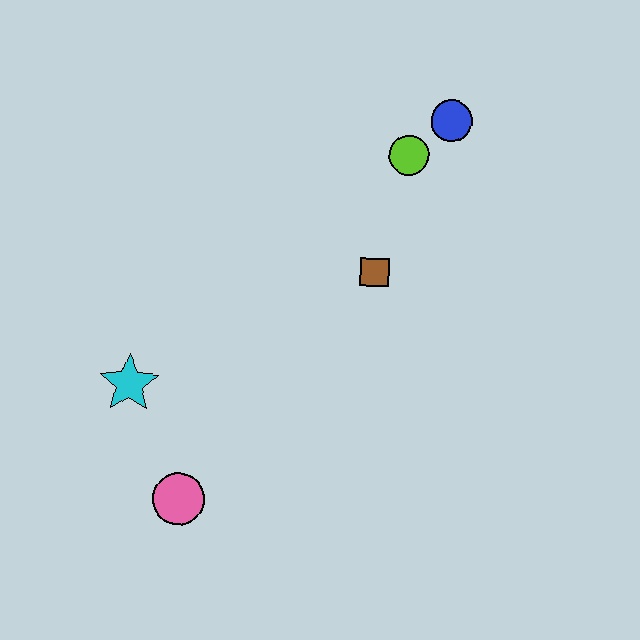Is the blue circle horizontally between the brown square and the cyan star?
No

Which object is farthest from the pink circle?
The blue circle is farthest from the pink circle.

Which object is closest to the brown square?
The lime circle is closest to the brown square.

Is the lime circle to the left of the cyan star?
No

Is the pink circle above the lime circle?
No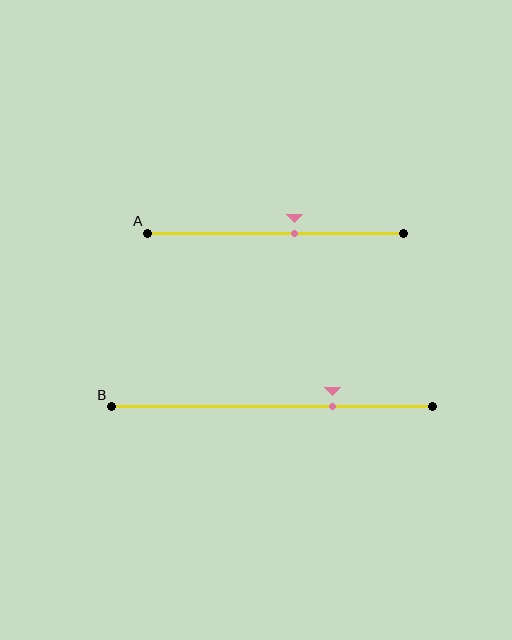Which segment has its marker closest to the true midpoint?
Segment A has its marker closest to the true midpoint.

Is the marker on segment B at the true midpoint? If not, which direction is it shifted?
No, the marker on segment B is shifted to the right by about 19% of the segment length.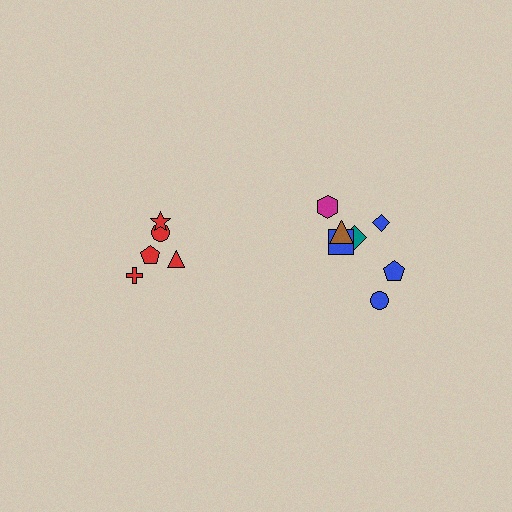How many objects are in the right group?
There are 7 objects.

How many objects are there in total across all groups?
There are 12 objects.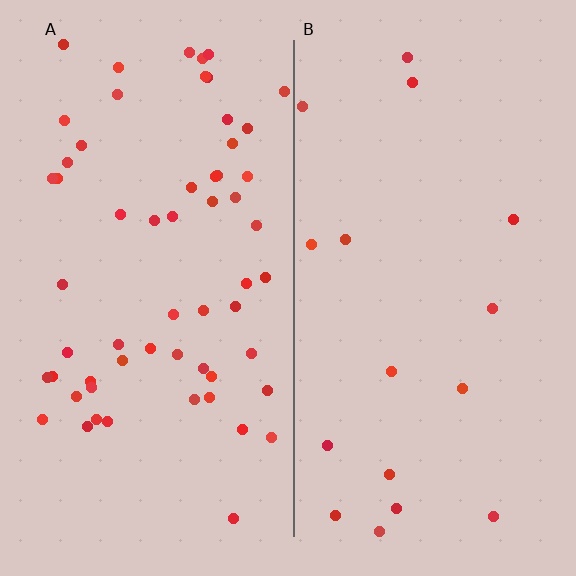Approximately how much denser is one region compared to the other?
Approximately 3.6× — region A over region B.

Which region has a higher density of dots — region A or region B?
A (the left).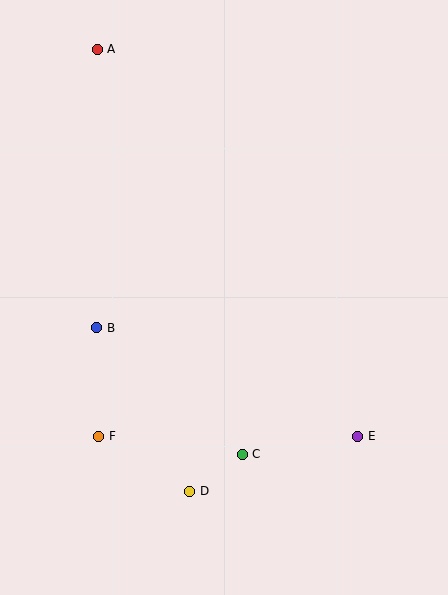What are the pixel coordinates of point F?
Point F is at (99, 436).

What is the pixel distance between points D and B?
The distance between D and B is 188 pixels.